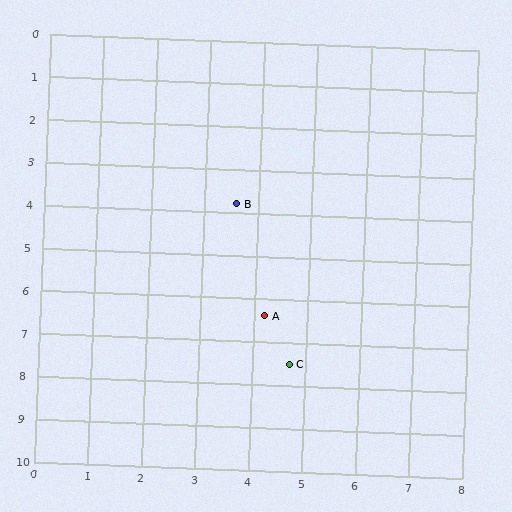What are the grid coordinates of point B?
Point B is at approximately (3.6, 3.8).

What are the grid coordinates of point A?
Point A is at approximately (4.2, 6.4).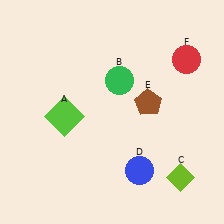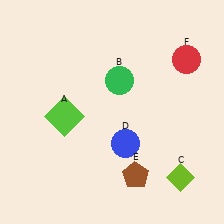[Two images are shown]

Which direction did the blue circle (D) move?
The blue circle (D) moved up.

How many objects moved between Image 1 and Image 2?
2 objects moved between the two images.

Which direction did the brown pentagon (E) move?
The brown pentagon (E) moved down.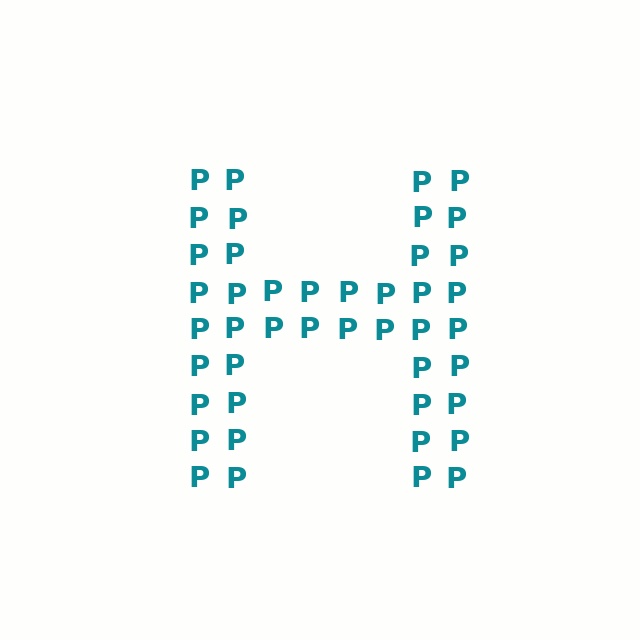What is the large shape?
The large shape is the letter H.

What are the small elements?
The small elements are letter P's.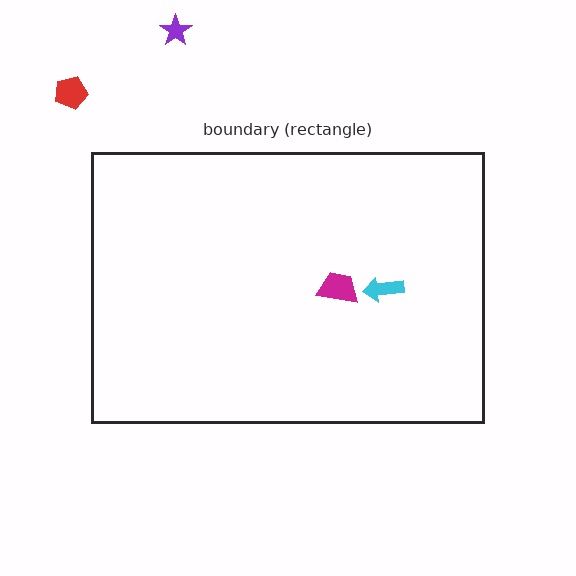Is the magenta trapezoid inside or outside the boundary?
Inside.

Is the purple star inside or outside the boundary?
Outside.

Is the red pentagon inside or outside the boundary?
Outside.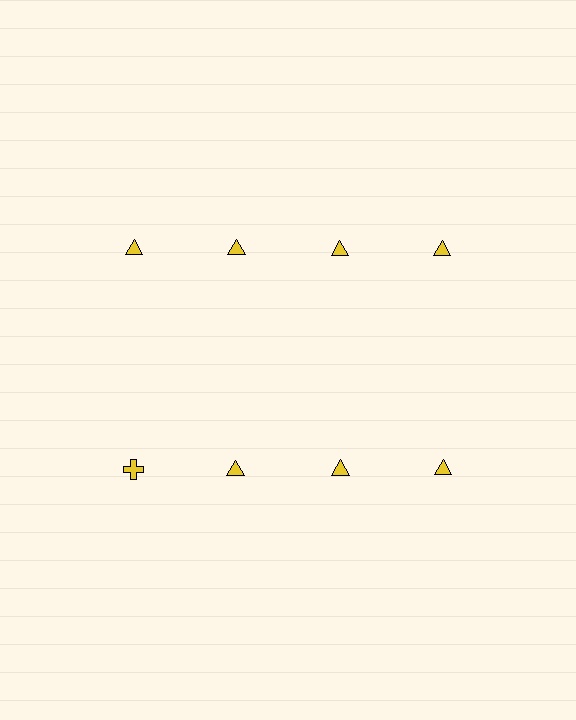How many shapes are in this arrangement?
There are 8 shapes arranged in a grid pattern.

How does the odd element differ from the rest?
It has a different shape: cross instead of triangle.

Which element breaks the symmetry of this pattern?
The yellow cross in the second row, leftmost column breaks the symmetry. All other shapes are yellow triangles.